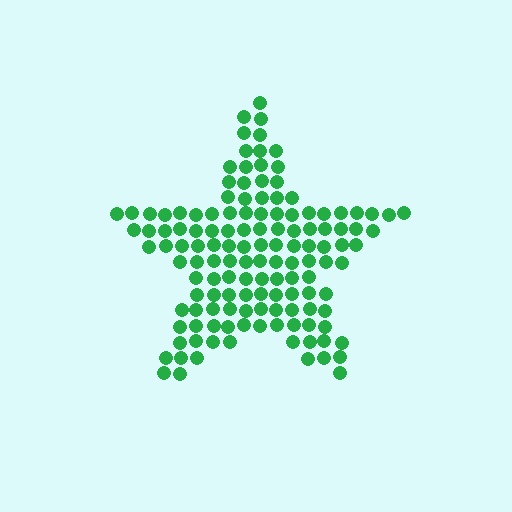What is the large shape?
The large shape is a star.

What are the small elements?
The small elements are circles.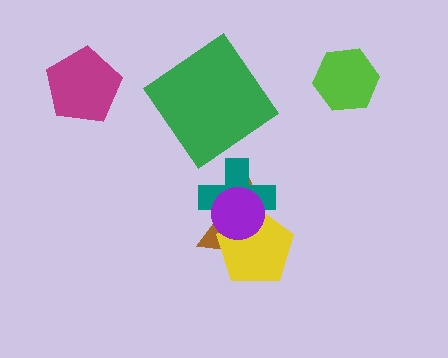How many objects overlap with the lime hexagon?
0 objects overlap with the lime hexagon.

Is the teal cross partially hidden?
Yes, it is partially covered by another shape.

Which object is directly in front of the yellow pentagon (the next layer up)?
The teal cross is directly in front of the yellow pentagon.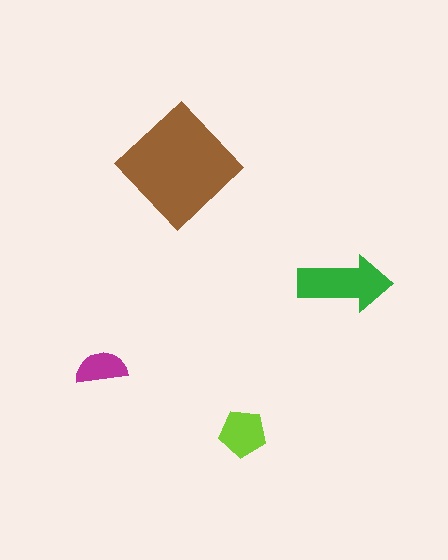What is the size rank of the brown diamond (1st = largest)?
1st.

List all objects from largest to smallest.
The brown diamond, the green arrow, the lime pentagon, the magenta semicircle.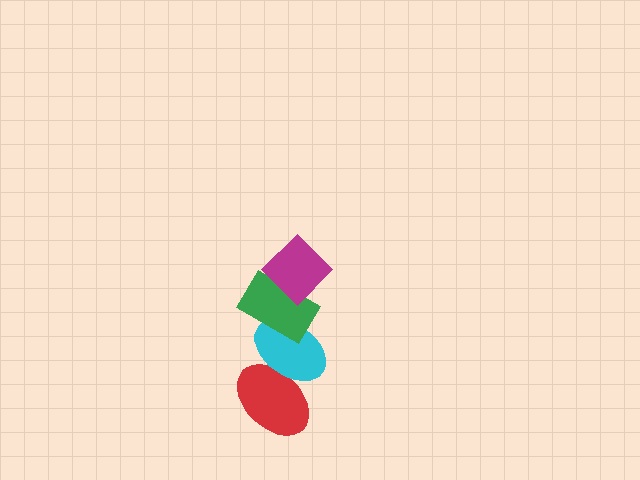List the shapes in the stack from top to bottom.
From top to bottom: the magenta diamond, the green rectangle, the cyan ellipse, the red ellipse.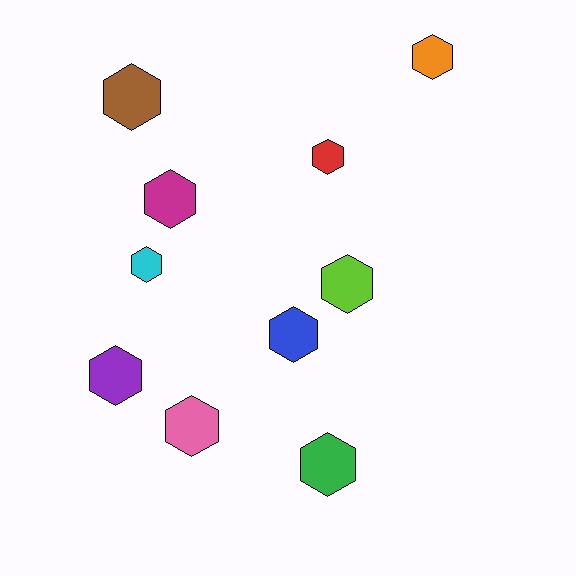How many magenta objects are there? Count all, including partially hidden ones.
There is 1 magenta object.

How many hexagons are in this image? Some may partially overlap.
There are 10 hexagons.